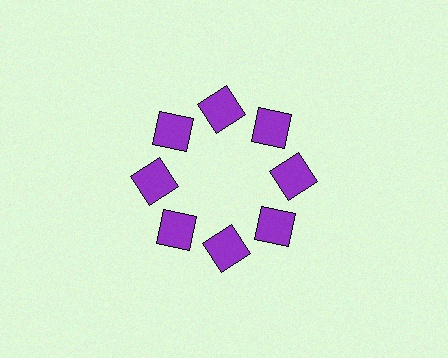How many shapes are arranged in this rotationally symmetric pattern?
There are 8 shapes, arranged in 8 groups of 1.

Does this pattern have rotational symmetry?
Yes, this pattern has 8-fold rotational symmetry. It looks the same after rotating 45 degrees around the center.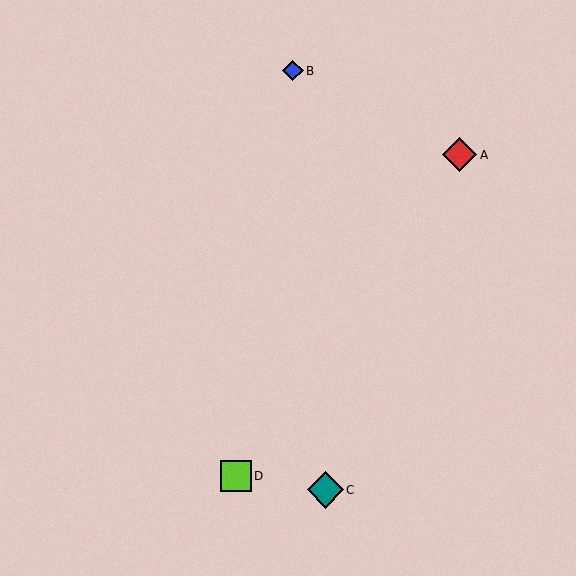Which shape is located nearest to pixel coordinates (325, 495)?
The teal diamond (labeled C) at (325, 490) is nearest to that location.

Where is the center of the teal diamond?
The center of the teal diamond is at (325, 490).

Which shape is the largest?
The teal diamond (labeled C) is the largest.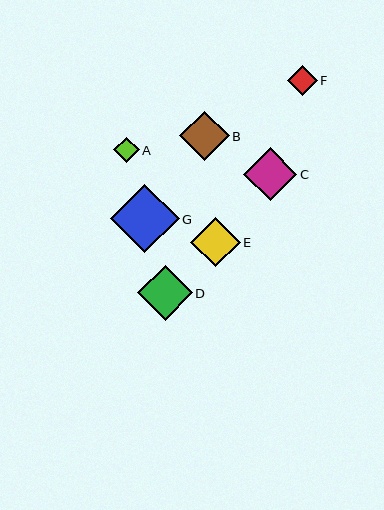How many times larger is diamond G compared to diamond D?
Diamond G is approximately 1.3 times the size of diamond D.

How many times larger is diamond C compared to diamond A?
Diamond C is approximately 2.1 times the size of diamond A.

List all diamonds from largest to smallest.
From largest to smallest: G, D, C, B, E, F, A.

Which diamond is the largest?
Diamond G is the largest with a size of approximately 69 pixels.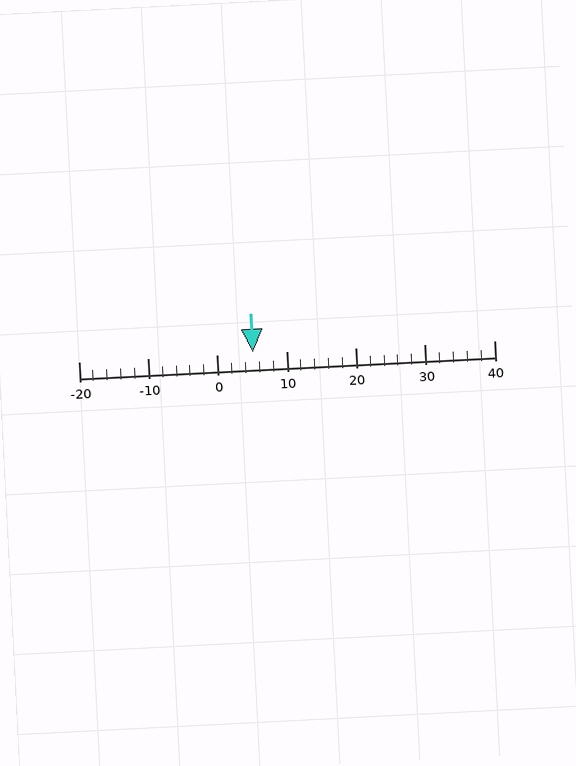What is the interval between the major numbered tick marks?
The major tick marks are spaced 10 units apart.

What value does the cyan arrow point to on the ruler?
The cyan arrow points to approximately 5.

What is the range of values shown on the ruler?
The ruler shows values from -20 to 40.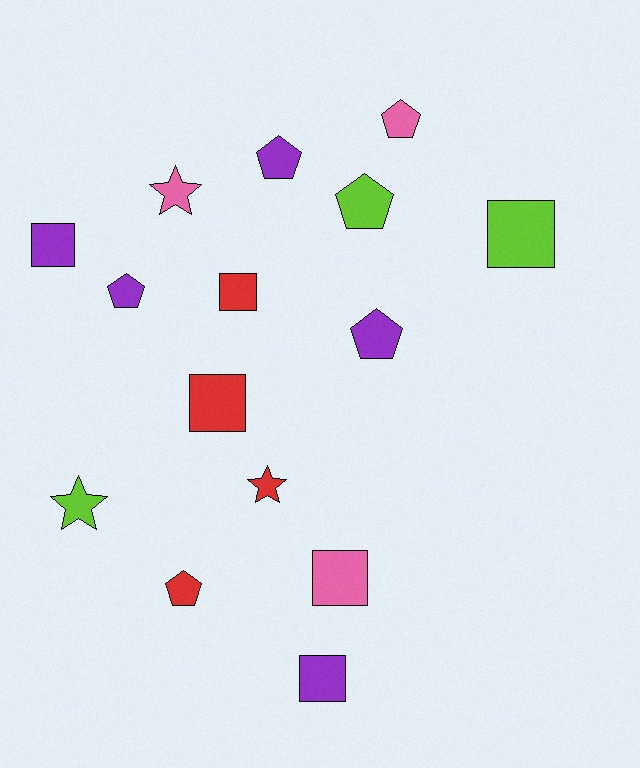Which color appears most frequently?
Purple, with 5 objects.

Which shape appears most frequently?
Pentagon, with 6 objects.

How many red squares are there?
There are 2 red squares.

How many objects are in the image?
There are 15 objects.